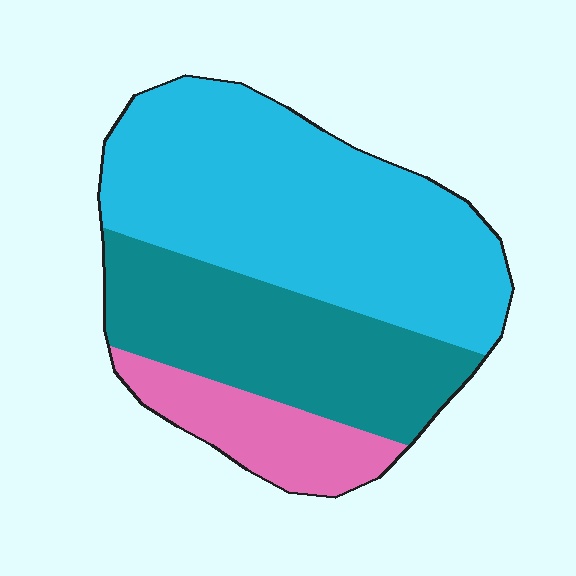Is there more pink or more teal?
Teal.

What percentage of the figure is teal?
Teal takes up between a quarter and a half of the figure.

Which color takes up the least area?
Pink, at roughly 15%.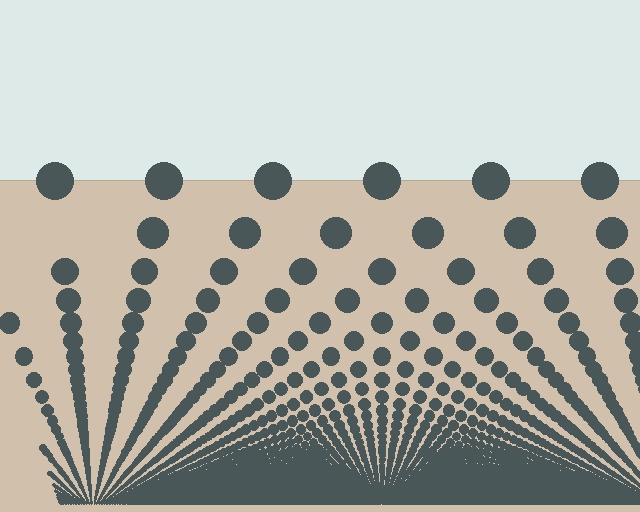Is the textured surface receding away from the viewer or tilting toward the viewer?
The surface appears to tilt toward the viewer. Texture elements get larger and sparser toward the top.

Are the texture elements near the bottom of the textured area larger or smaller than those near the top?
Smaller. The gradient is inverted — elements near the bottom are smaller and denser.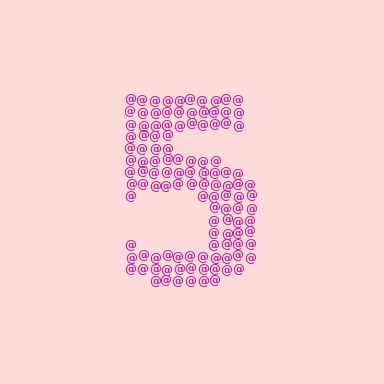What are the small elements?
The small elements are at signs.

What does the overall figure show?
The overall figure shows the digit 5.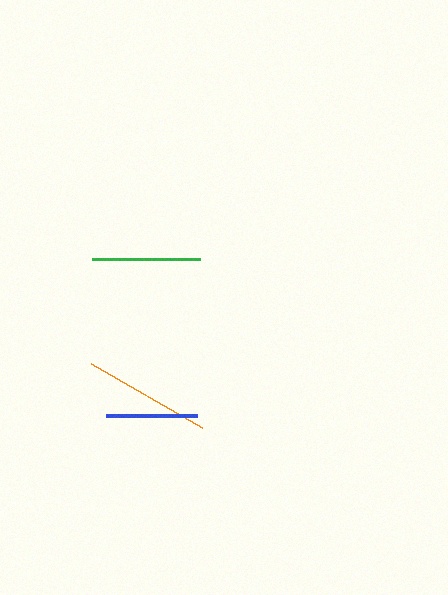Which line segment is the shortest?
The blue line is the shortest at approximately 91 pixels.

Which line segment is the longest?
The orange line is the longest at approximately 128 pixels.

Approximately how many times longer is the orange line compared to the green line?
The orange line is approximately 1.2 times the length of the green line.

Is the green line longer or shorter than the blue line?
The green line is longer than the blue line.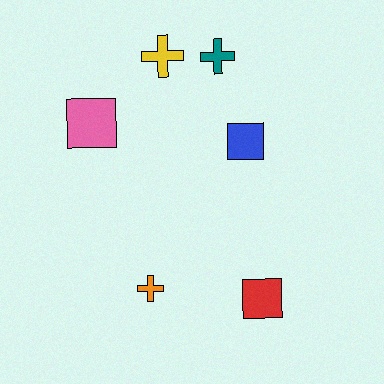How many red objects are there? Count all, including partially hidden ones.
There is 1 red object.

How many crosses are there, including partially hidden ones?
There are 3 crosses.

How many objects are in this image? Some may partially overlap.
There are 6 objects.